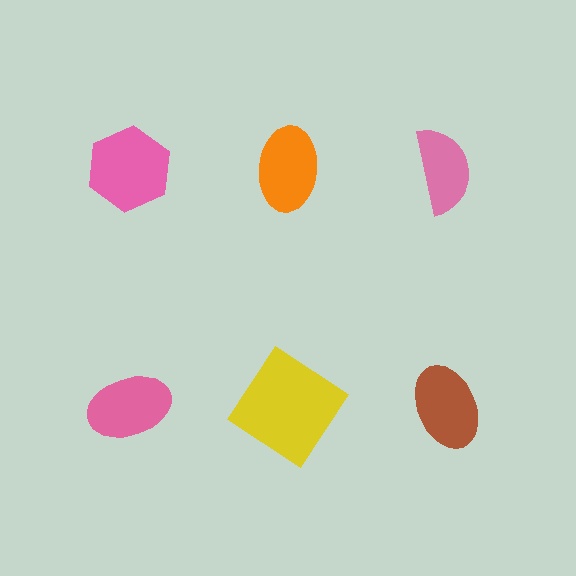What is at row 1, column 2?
An orange ellipse.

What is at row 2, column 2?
A yellow diamond.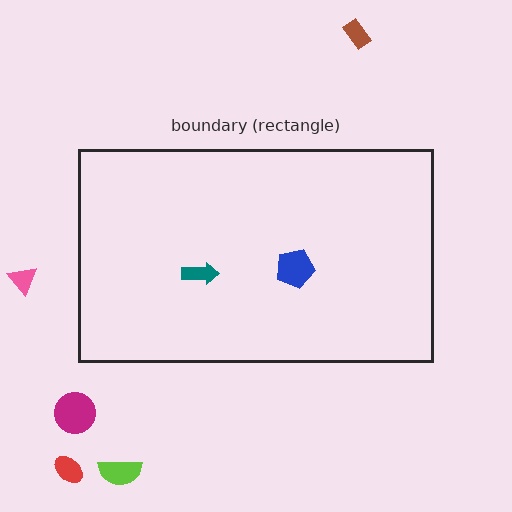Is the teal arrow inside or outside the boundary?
Inside.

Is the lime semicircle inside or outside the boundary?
Outside.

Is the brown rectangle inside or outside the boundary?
Outside.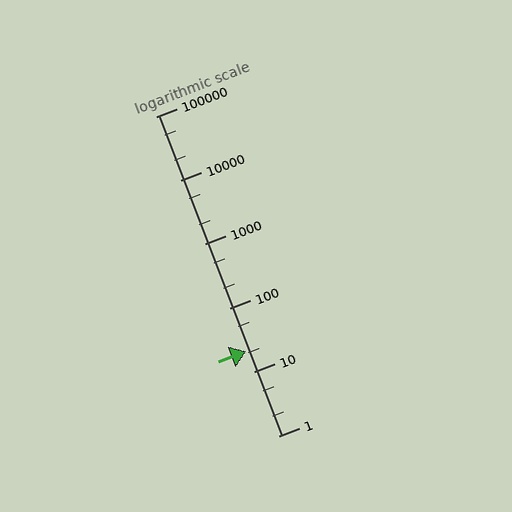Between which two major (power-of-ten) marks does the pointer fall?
The pointer is between 10 and 100.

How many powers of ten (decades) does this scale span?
The scale spans 5 decades, from 1 to 100000.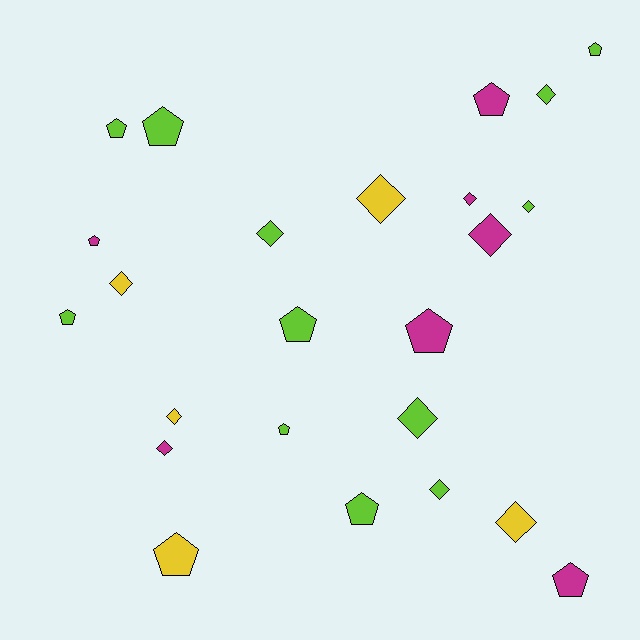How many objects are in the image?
There are 24 objects.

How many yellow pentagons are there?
There is 1 yellow pentagon.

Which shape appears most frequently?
Diamond, with 12 objects.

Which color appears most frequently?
Lime, with 12 objects.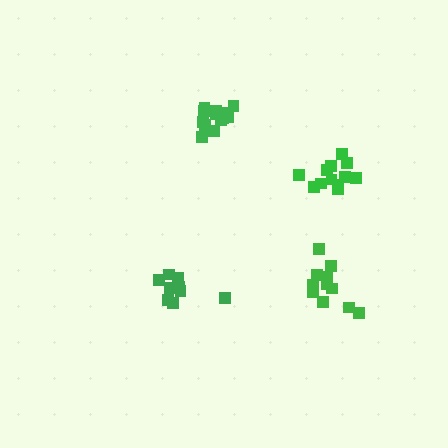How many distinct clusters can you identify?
There are 4 distinct clusters.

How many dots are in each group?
Group 1: 10 dots, Group 2: 11 dots, Group 3: 12 dots, Group 4: 13 dots (46 total).